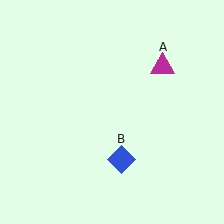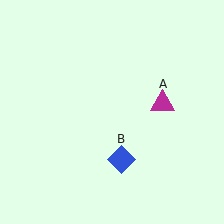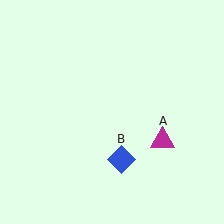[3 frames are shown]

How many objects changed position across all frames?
1 object changed position: magenta triangle (object A).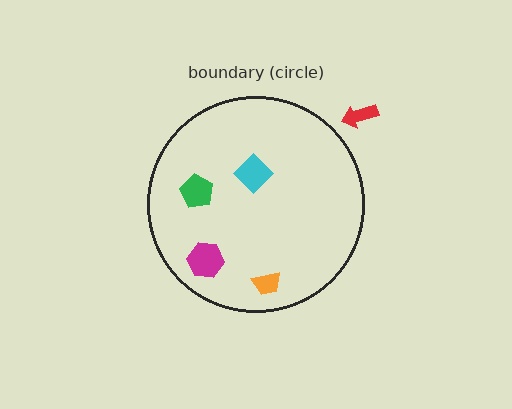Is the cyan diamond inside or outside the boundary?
Inside.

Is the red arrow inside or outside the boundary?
Outside.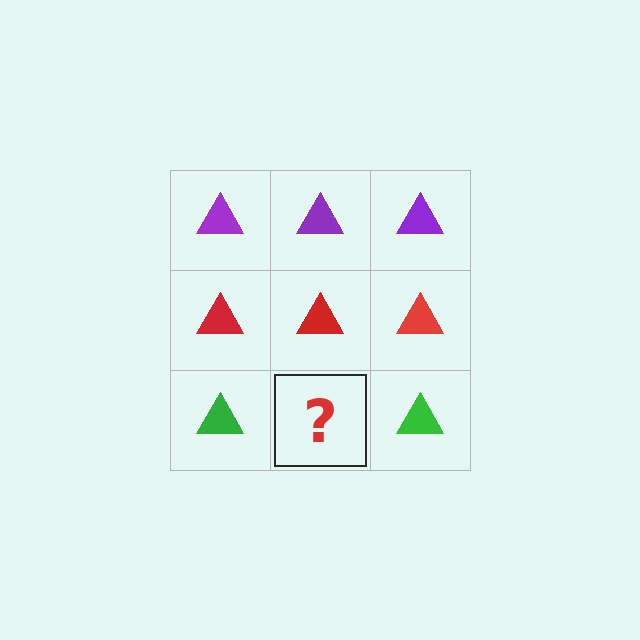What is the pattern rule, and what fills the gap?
The rule is that each row has a consistent color. The gap should be filled with a green triangle.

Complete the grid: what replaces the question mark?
The question mark should be replaced with a green triangle.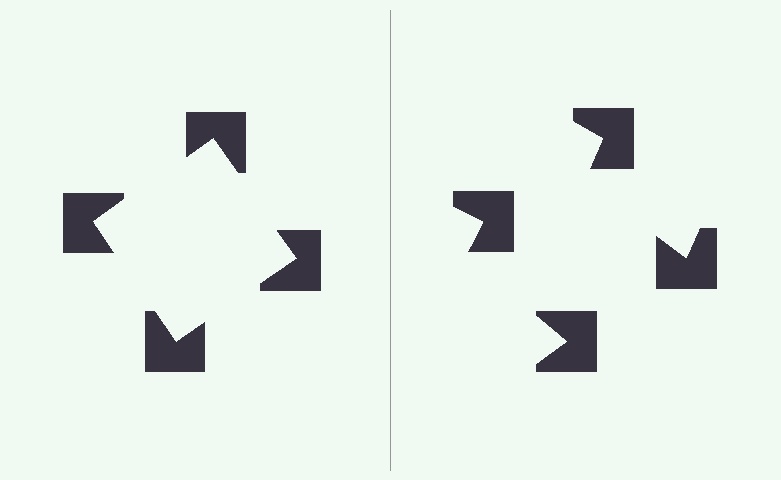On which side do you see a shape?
An illusory square appears on the left side. On the right side the wedge cuts are rotated, so no coherent shape forms.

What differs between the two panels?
The notched squares are positioned identically on both sides; only the wedge orientations differ. On the left they align to a square; on the right they are misaligned.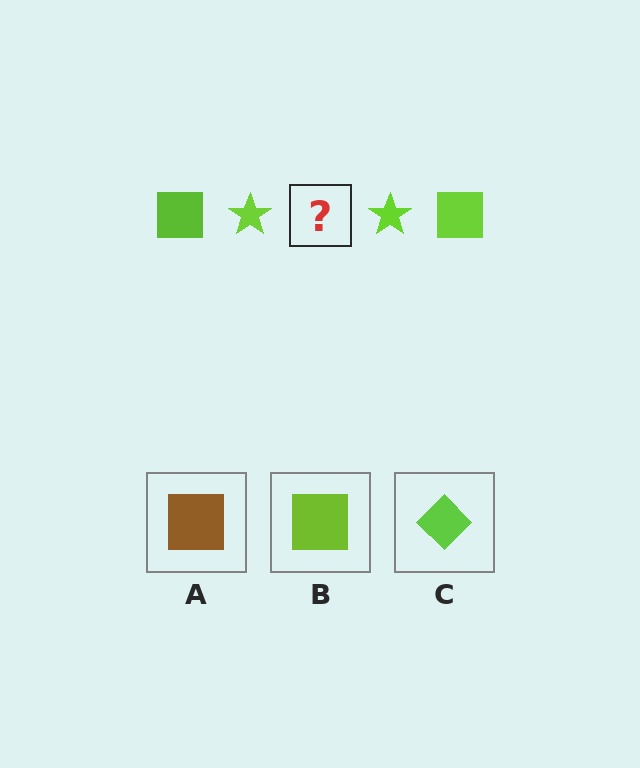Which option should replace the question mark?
Option B.